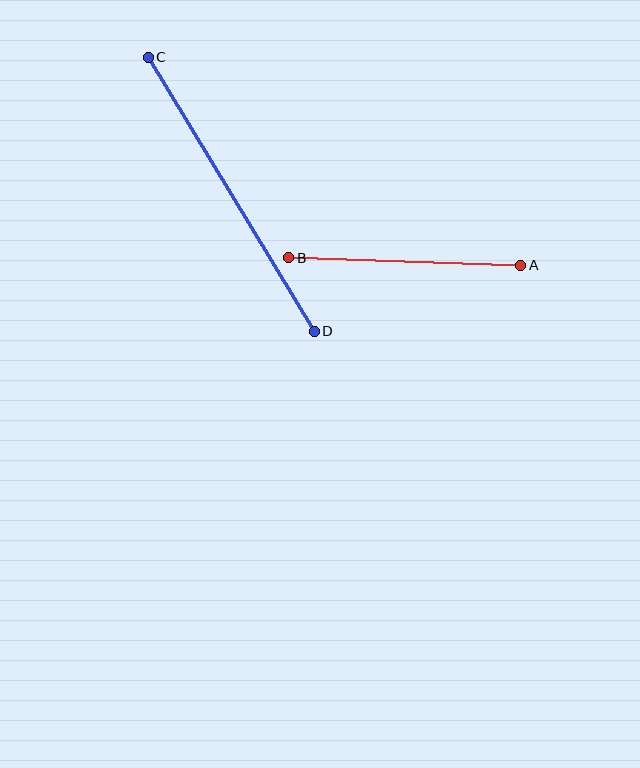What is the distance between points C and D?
The distance is approximately 320 pixels.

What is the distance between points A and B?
The distance is approximately 232 pixels.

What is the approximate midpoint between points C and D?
The midpoint is at approximately (231, 194) pixels.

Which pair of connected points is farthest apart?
Points C and D are farthest apart.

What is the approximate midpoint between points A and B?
The midpoint is at approximately (405, 261) pixels.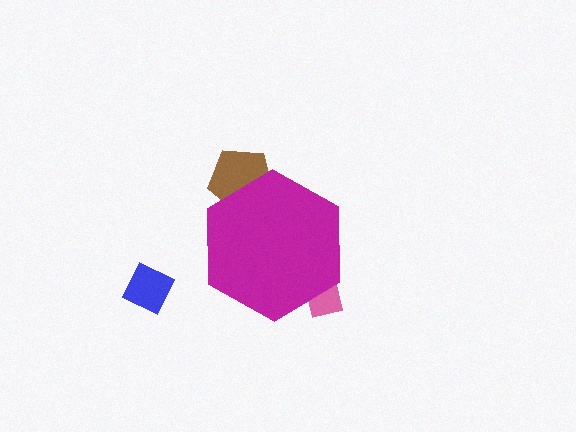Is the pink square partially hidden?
Yes, the pink square is partially hidden behind the magenta hexagon.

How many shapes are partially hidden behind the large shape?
2 shapes are partially hidden.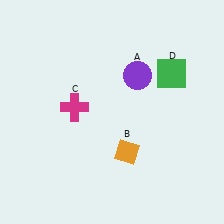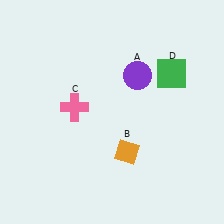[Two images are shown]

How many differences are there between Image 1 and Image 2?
There is 1 difference between the two images.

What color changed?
The cross (C) changed from magenta in Image 1 to pink in Image 2.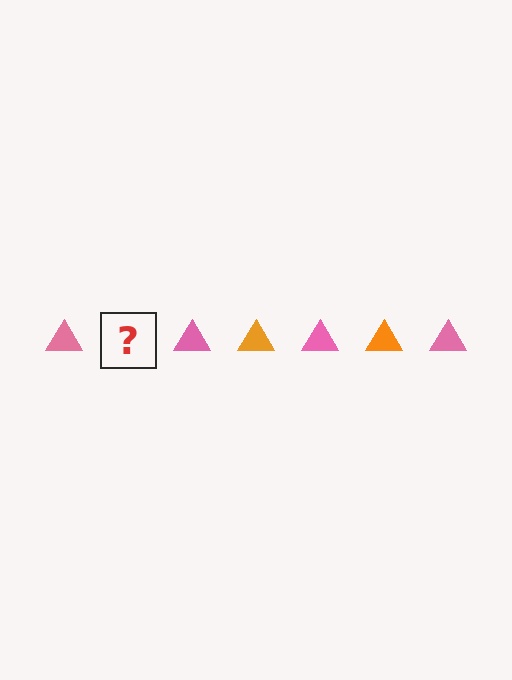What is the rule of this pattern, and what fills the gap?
The rule is that the pattern cycles through pink, orange triangles. The gap should be filled with an orange triangle.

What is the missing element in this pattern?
The missing element is an orange triangle.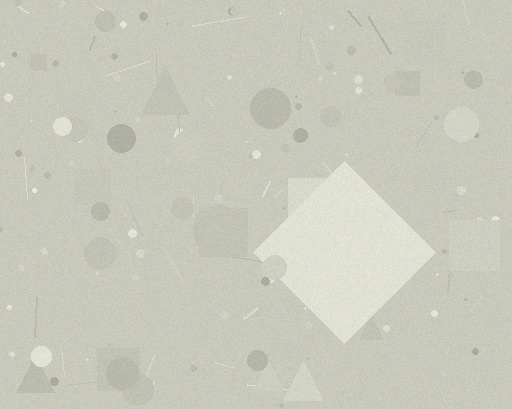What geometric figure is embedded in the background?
A diamond is embedded in the background.